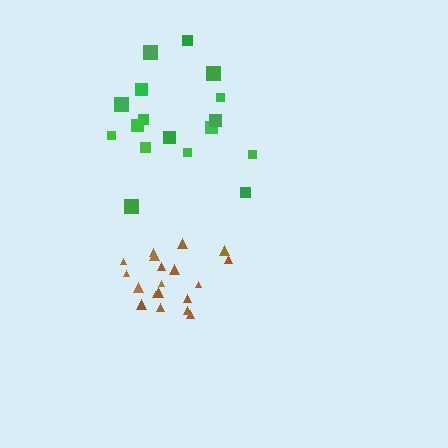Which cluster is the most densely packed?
Brown.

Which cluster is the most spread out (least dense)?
Green.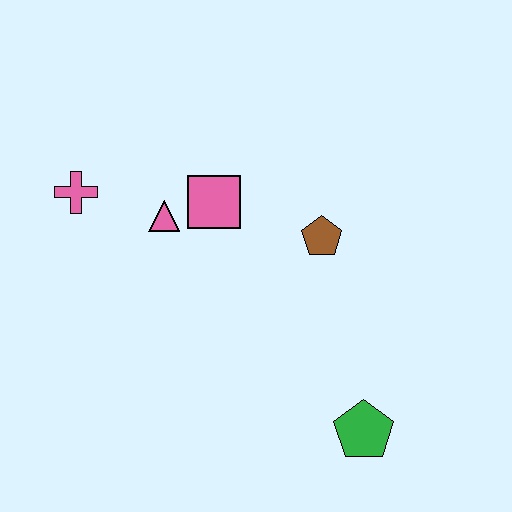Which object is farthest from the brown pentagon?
The pink cross is farthest from the brown pentagon.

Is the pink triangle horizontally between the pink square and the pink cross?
Yes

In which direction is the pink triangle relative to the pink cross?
The pink triangle is to the right of the pink cross.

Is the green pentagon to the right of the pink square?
Yes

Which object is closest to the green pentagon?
The brown pentagon is closest to the green pentagon.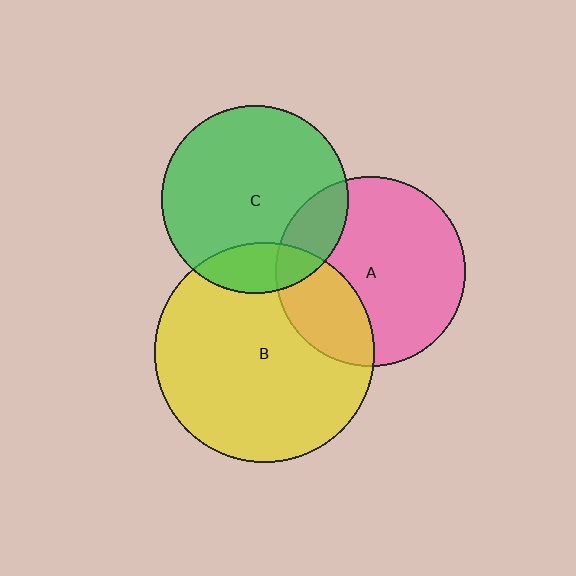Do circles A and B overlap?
Yes.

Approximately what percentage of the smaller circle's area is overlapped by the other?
Approximately 25%.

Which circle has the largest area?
Circle B (yellow).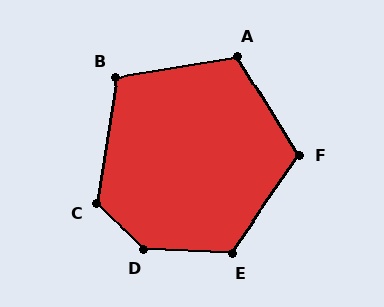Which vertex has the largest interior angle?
D, at approximately 138 degrees.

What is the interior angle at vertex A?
Approximately 112 degrees (obtuse).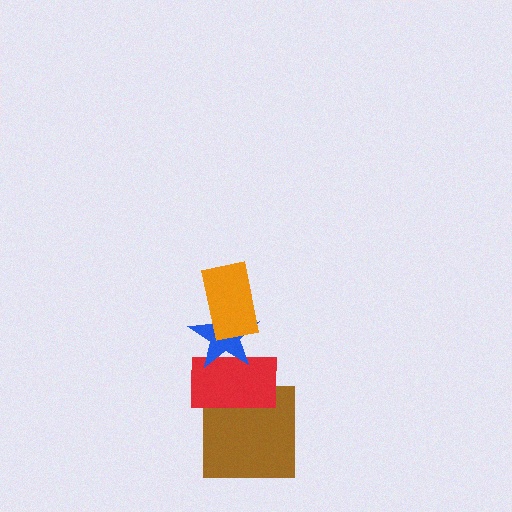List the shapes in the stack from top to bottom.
From top to bottom: the orange rectangle, the blue star, the red rectangle, the brown square.